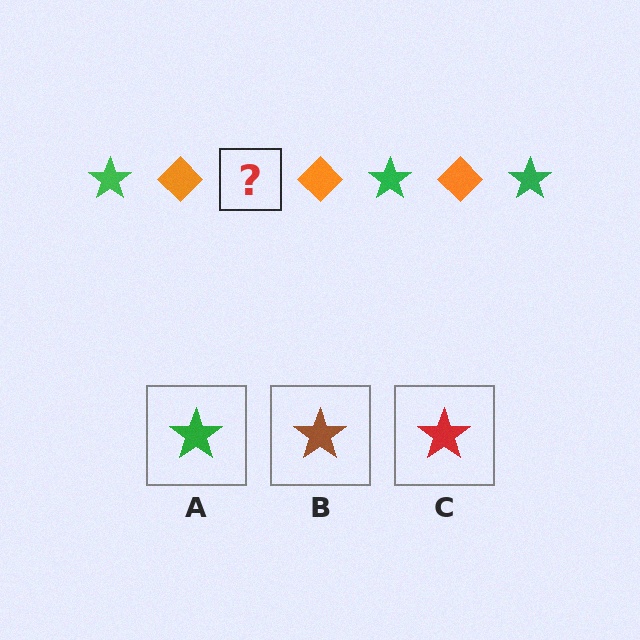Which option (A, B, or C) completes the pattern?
A.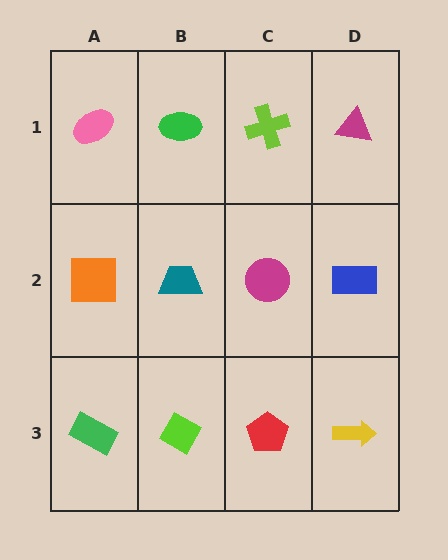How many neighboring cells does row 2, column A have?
3.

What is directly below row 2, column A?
A green rectangle.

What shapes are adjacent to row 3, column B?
A teal trapezoid (row 2, column B), a green rectangle (row 3, column A), a red pentagon (row 3, column C).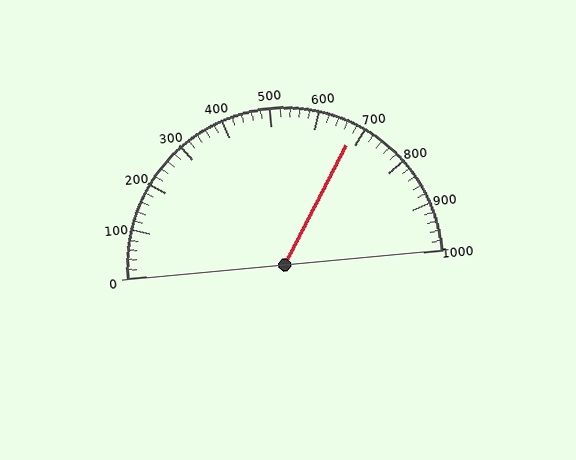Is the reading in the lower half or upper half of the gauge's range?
The reading is in the upper half of the range (0 to 1000).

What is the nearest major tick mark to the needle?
The nearest major tick mark is 700.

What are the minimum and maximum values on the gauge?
The gauge ranges from 0 to 1000.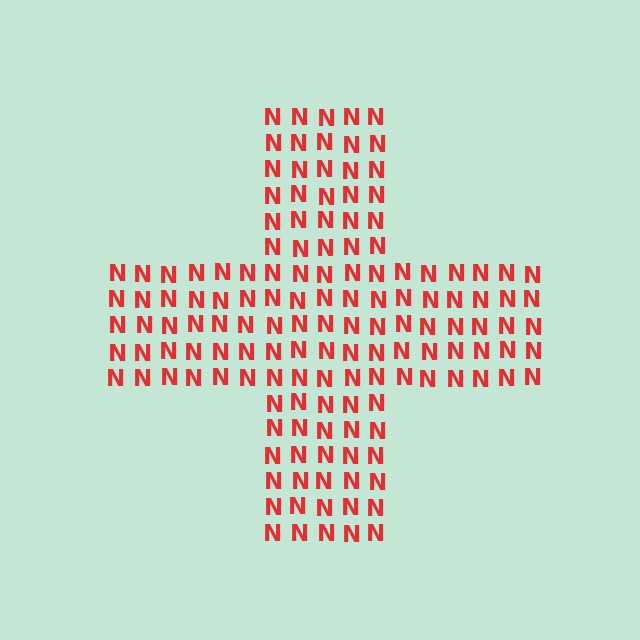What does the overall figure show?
The overall figure shows a cross.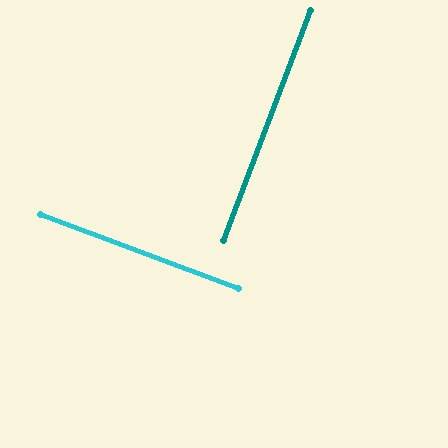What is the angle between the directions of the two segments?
Approximately 90 degrees.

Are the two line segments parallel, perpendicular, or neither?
Perpendicular — they meet at approximately 90°.